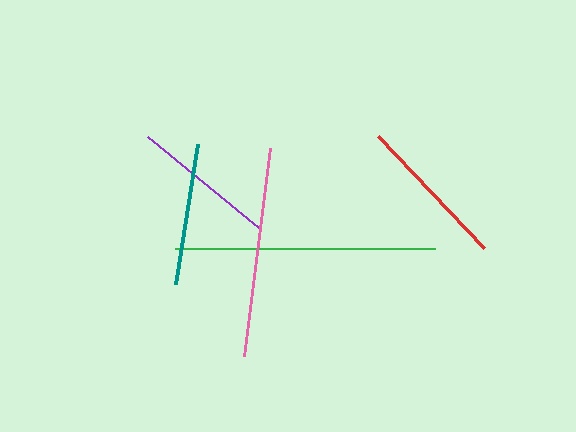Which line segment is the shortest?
The teal line is the shortest at approximately 141 pixels.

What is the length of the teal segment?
The teal segment is approximately 141 pixels long.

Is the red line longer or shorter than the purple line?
The red line is longer than the purple line.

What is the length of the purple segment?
The purple segment is approximately 143 pixels long.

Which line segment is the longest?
The green line is the longest at approximately 260 pixels.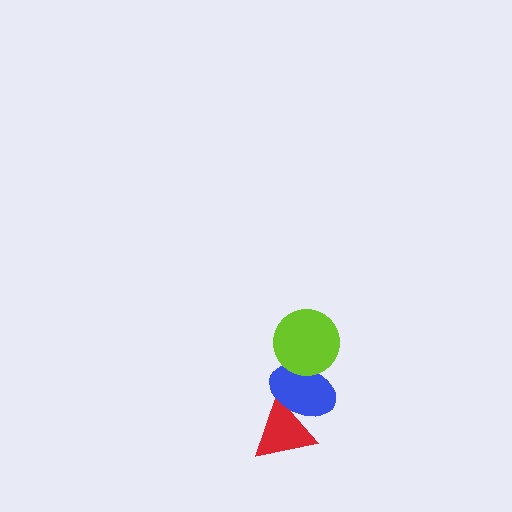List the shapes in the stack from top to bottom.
From top to bottom: the lime circle, the blue ellipse, the red triangle.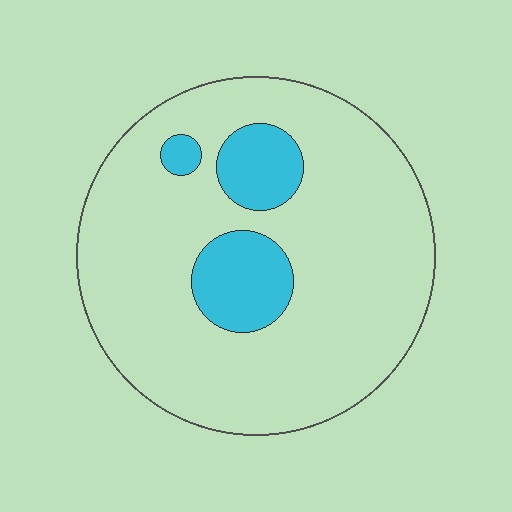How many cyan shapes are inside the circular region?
3.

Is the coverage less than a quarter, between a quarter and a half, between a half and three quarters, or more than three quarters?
Less than a quarter.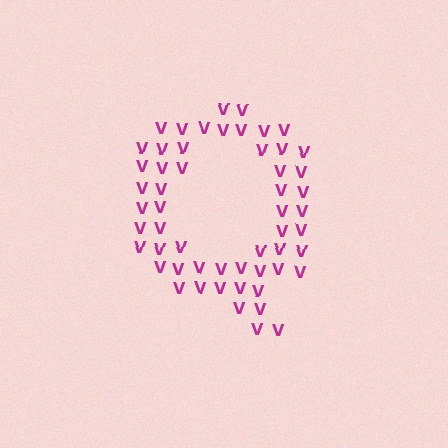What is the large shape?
The large shape is the letter Q.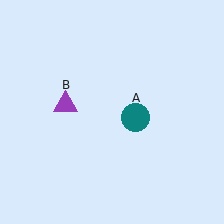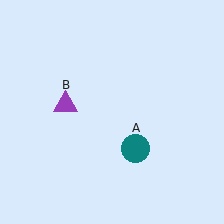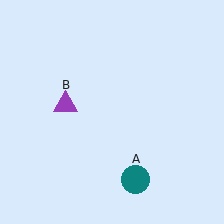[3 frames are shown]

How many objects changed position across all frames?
1 object changed position: teal circle (object A).